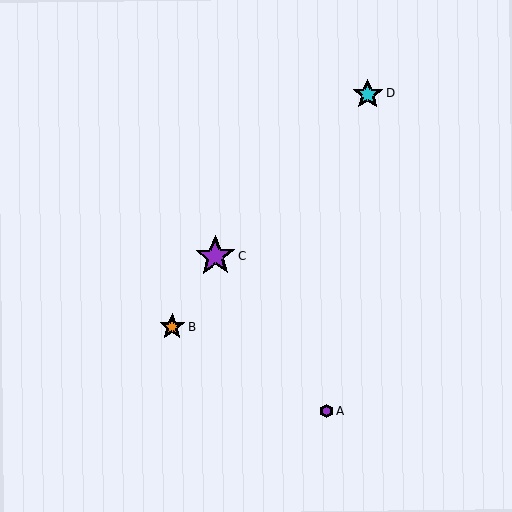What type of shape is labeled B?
Shape B is an orange star.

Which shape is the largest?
The purple star (labeled C) is the largest.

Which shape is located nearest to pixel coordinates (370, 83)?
The cyan star (labeled D) at (368, 94) is nearest to that location.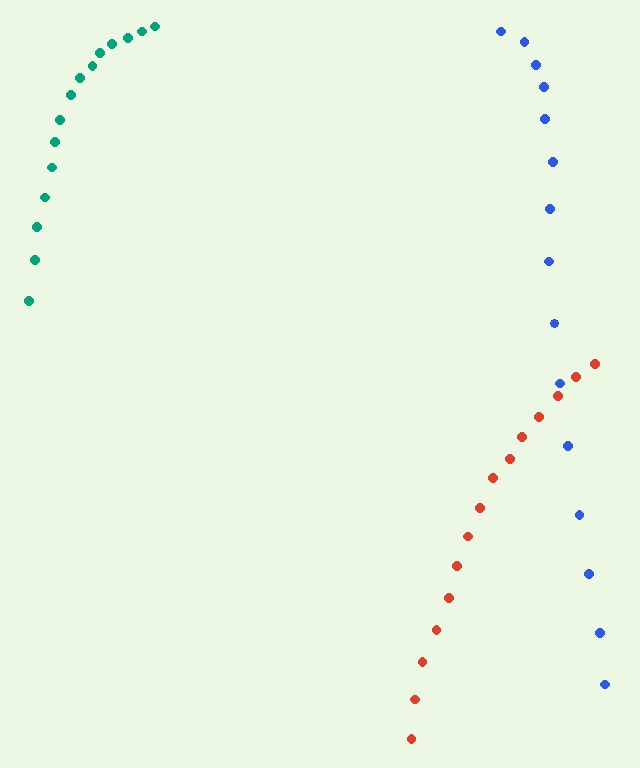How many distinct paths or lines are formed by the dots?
There are 3 distinct paths.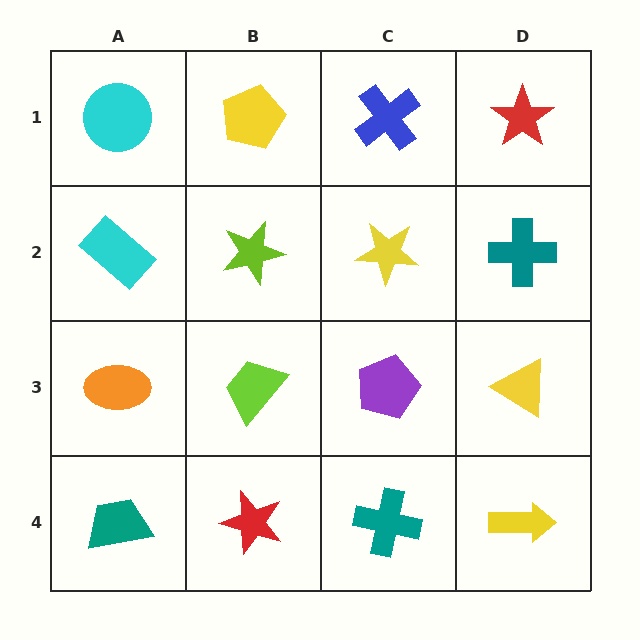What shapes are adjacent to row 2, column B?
A yellow pentagon (row 1, column B), a lime trapezoid (row 3, column B), a cyan rectangle (row 2, column A), a yellow star (row 2, column C).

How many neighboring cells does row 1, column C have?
3.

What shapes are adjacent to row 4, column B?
A lime trapezoid (row 3, column B), a teal trapezoid (row 4, column A), a teal cross (row 4, column C).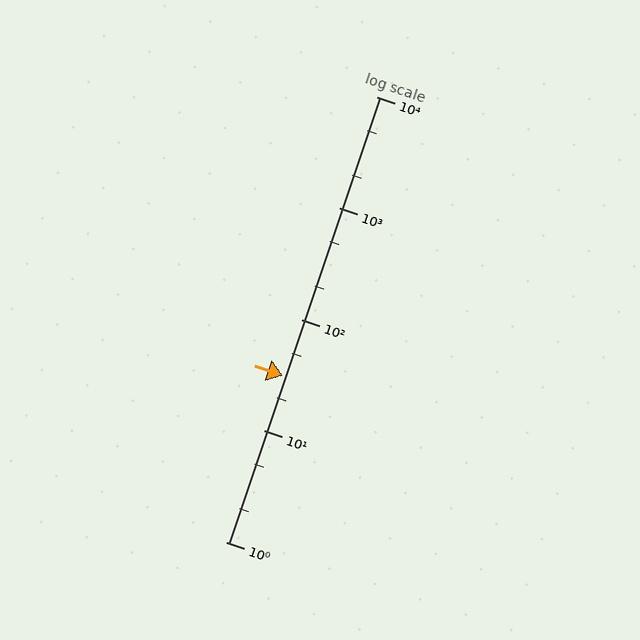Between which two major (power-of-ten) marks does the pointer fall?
The pointer is between 10 and 100.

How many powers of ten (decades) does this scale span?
The scale spans 4 decades, from 1 to 10000.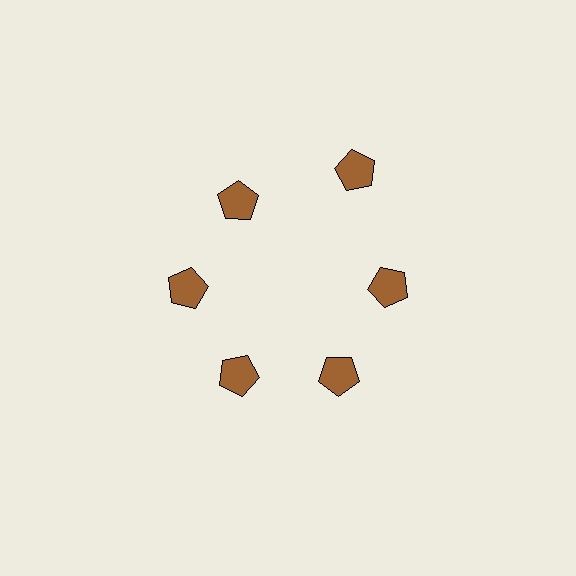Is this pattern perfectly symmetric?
No. The 6 brown pentagons are arranged in a ring, but one element near the 1 o'clock position is pushed outward from the center, breaking the 6-fold rotational symmetry.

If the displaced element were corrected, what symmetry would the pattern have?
It would have 6-fold rotational symmetry — the pattern would map onto itself every 60 degrees.